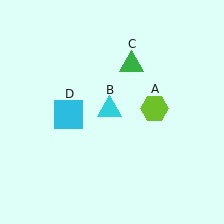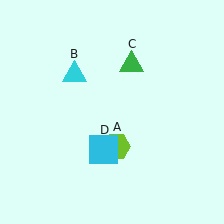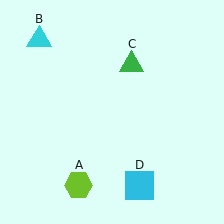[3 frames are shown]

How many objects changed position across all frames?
3 objects changed position: lime hexagon (object A), cyan triangle (object B), cyan square (object D).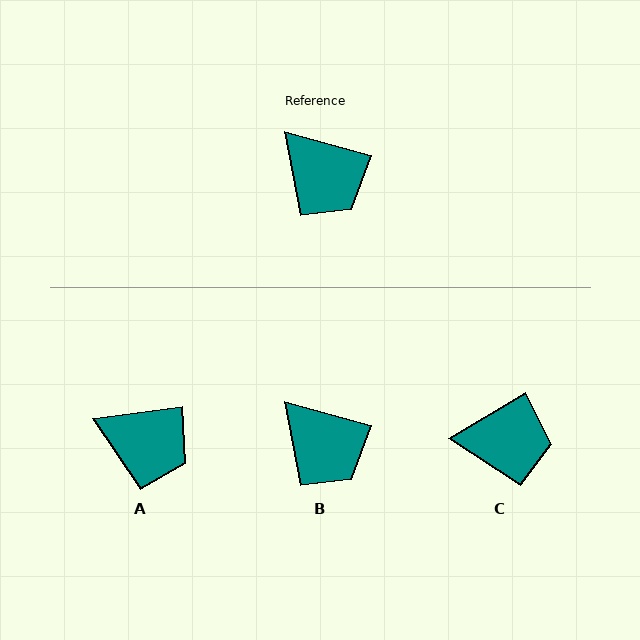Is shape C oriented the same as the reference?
No, it is off by about 47 degrees.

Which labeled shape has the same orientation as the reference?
B.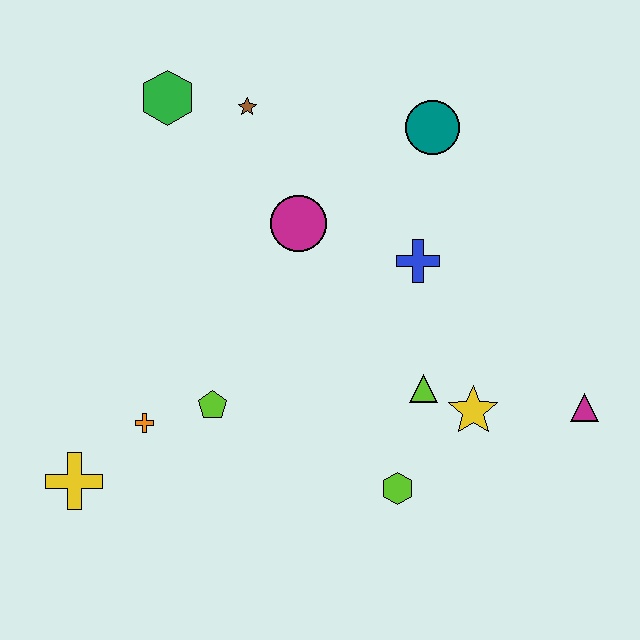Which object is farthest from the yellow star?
The green hexagon is farthest from the yellow star.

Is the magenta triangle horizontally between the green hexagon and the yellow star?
No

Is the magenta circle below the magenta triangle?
No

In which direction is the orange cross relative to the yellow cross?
The orange cross is to the right of the yellow cross.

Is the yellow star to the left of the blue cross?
No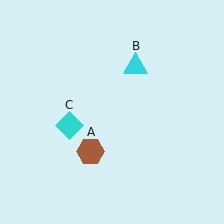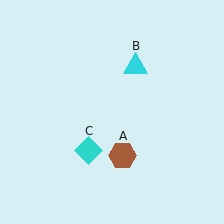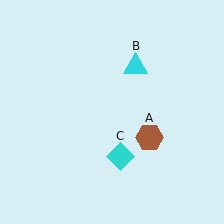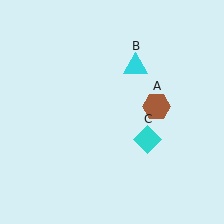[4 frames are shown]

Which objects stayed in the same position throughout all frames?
Cyan triangle (object B) remained stationary.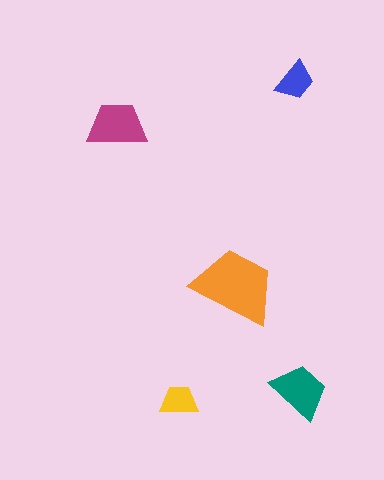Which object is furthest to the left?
The magenta trapezoid is leftmost.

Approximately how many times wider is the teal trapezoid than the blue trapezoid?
About 1.5 times wider.